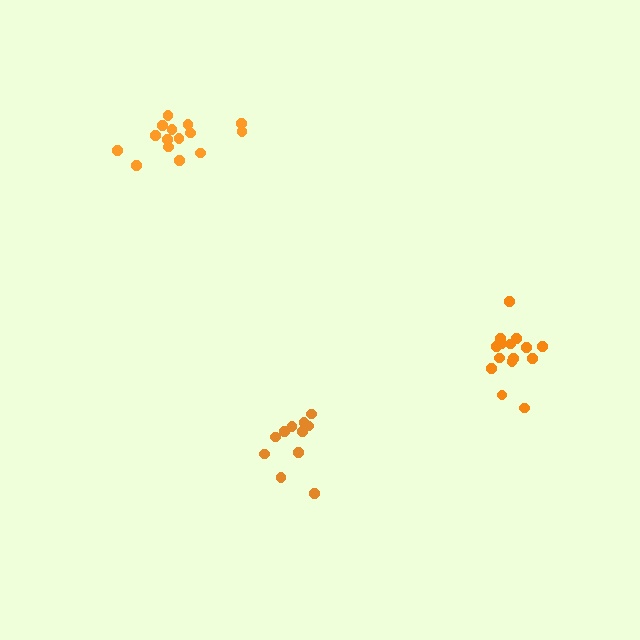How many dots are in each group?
Group 1: 15 dots, Group 2: 11 dots, Group 3: 15 dots (41 total).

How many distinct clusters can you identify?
There are 3 distinct clusters.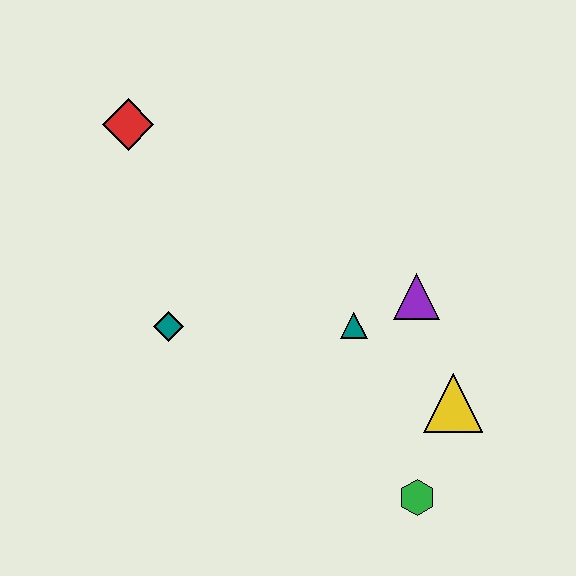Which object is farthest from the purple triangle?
The red diamond is farthest from the purple triangle.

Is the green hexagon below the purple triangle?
Yes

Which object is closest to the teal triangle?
The purple triangle is closest to the teal triangle.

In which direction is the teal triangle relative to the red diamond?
The teal triangle is to the right of the red diamond.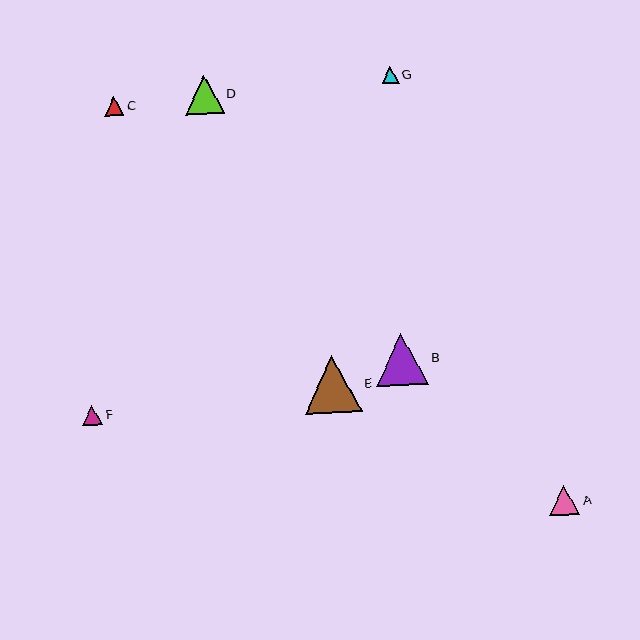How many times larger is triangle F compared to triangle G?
Triangle F is approximately 1.2 times the size of triangle G.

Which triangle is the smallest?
Triangle G is the smallest with a size of approximately 17 pixels.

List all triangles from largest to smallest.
From largest to smallest: E, B, D, A, F, C, G.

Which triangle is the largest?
Triangle E is the largest with a size of approximately 57 pixels.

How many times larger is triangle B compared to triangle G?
Triangle B is approximately 3.0 times the size of triangle G.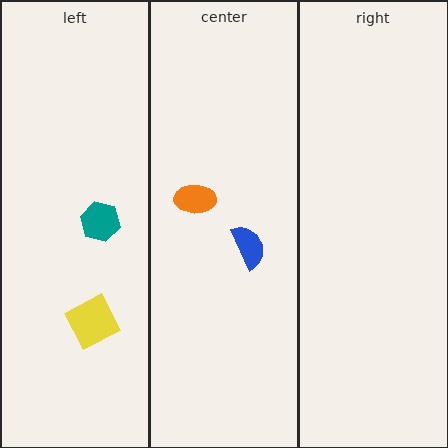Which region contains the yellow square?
The left region.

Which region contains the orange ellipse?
The center region.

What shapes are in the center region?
The orange ellipse, the blue semicircle.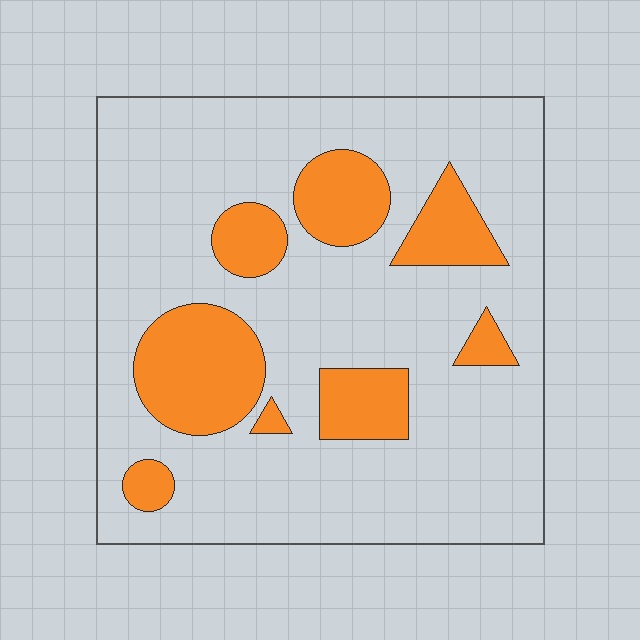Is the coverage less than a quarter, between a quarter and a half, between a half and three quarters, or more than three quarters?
Less than a quarter.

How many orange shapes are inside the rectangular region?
8.